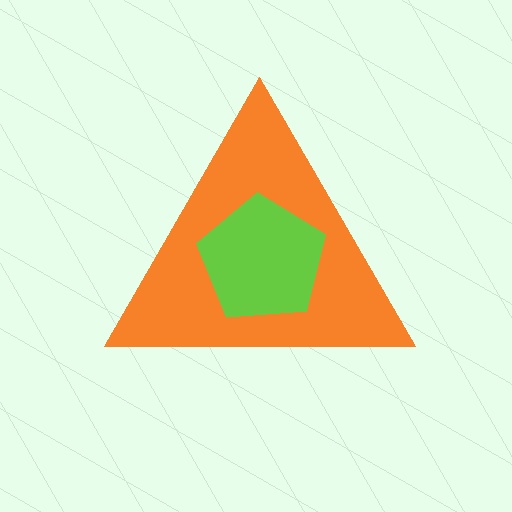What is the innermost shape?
The lime pentagon.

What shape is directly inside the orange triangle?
The lime pentagon.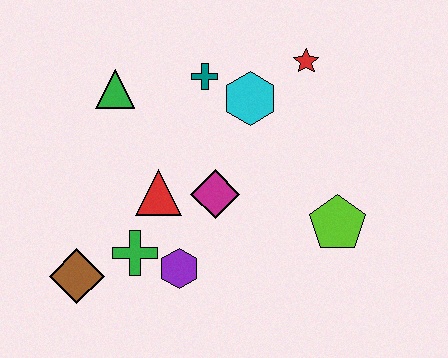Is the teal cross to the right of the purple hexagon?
Yes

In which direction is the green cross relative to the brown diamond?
The green cross is to the right of the brown diamond.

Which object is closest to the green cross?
The purple hexagon is closest to the green cross.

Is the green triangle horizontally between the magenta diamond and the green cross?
No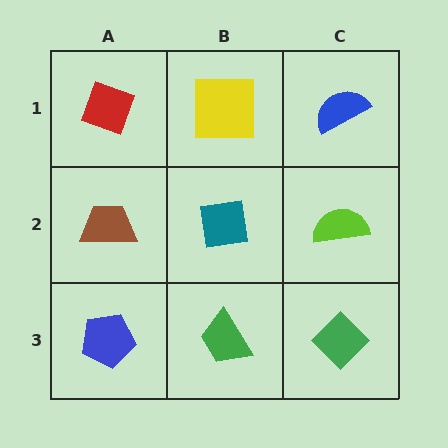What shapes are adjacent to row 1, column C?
A lime semicircle (row 2, column C), a yellow square (row 1, column B).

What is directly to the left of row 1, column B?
A red diamond.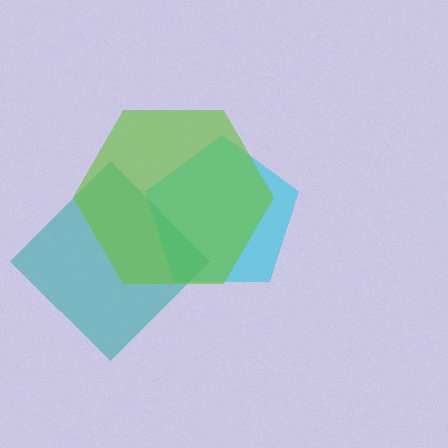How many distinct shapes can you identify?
There are 3 distinct shapes: a cyan pentagon, a teal diamond, a lime hexagon.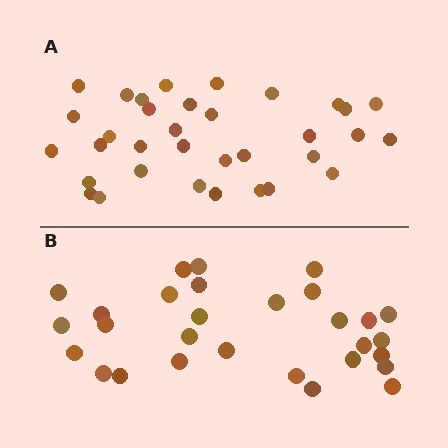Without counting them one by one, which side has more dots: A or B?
Region A (the top region) has more dots.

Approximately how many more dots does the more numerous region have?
Region A has about 5 more dots than region B.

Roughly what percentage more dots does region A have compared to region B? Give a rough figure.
About 15% more.